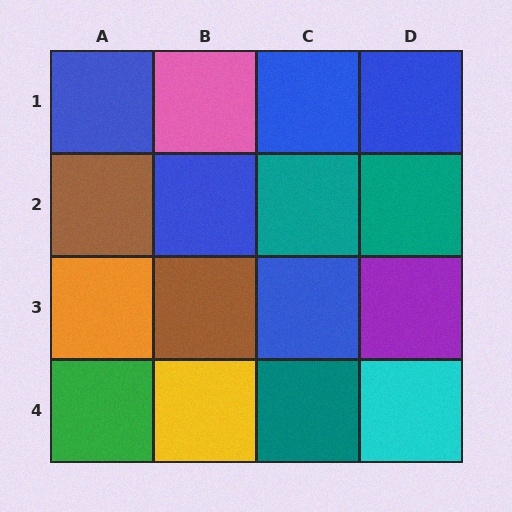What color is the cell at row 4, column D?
Cyan.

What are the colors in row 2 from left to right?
Brown, blue, teal, teal.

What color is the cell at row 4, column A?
Green.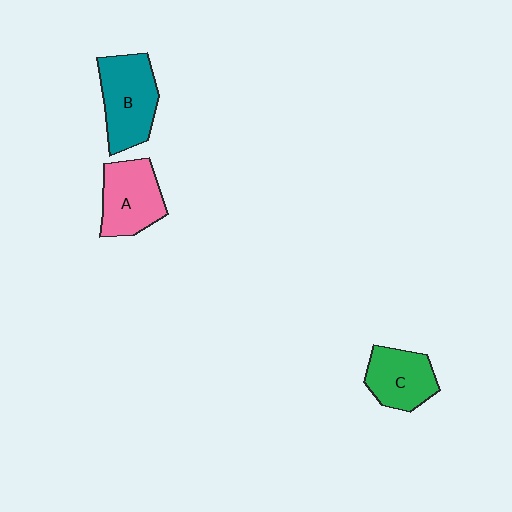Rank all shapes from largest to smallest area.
From largest to smallest: B (teal), A (pink), C (green).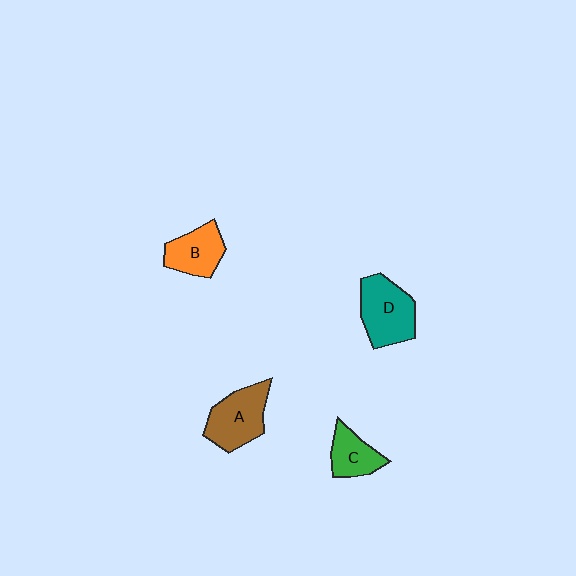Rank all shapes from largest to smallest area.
From largest to smallest: D (teal), A (brown), B (orange), C (green).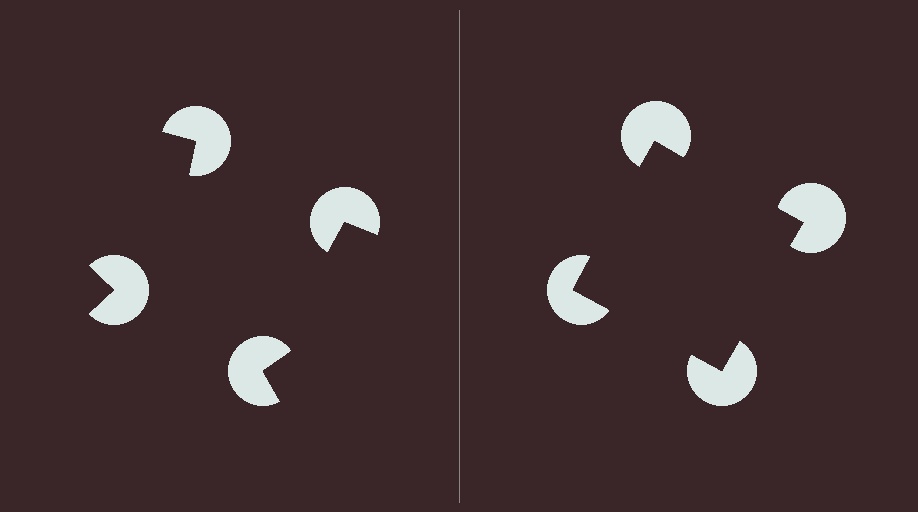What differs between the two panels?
The pac-man discs are positioned identically on both sides; only the wedge orientations differ. On the right they align to a square; on the left they are misaligned.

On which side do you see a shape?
An illusory square appears on the right side. On the left side the wedge cuts are rotated, so no coherent shape forms.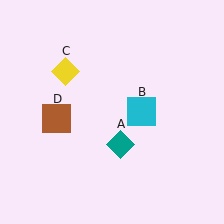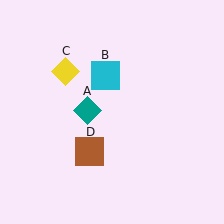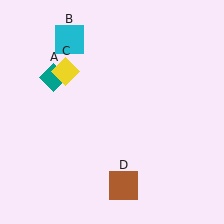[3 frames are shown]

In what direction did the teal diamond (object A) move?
The teal diamond (object A) moved up and to the left.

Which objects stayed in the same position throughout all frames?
Yellow diamond (object C) remained stationary.